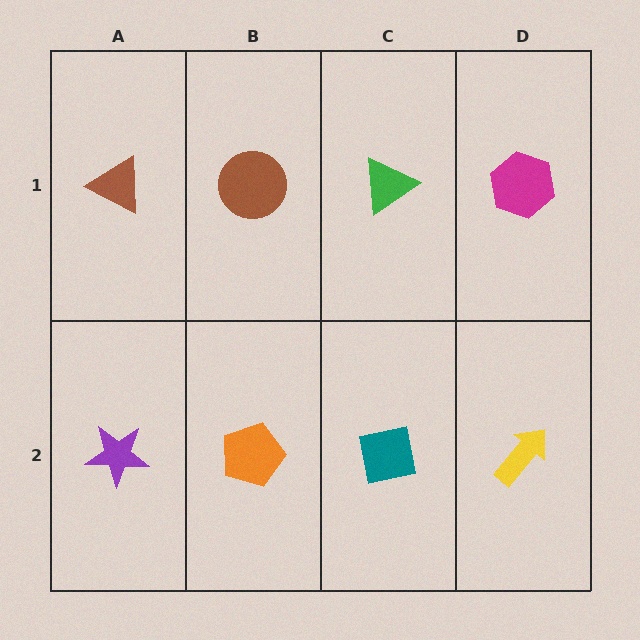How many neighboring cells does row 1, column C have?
3.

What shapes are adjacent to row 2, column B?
A brown circle (row 1, column B), a purple star (row 2, column A), a teal square (row 2, column C).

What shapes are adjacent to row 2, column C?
A green triangle (row 1, column C), an orange pentagon (row 2, column B), a yellow arrow (row 2, column D).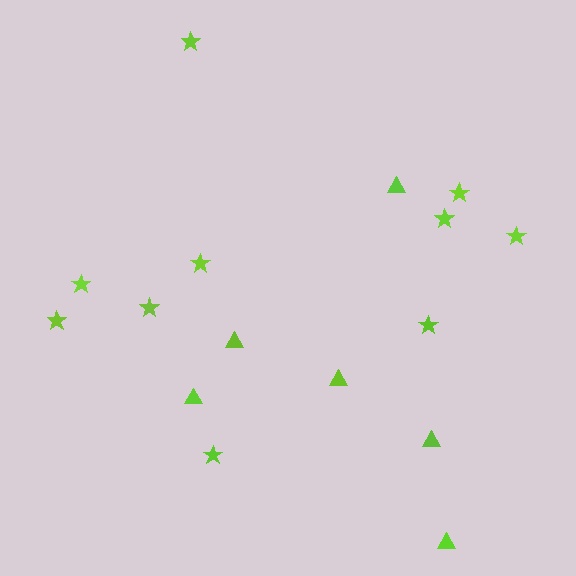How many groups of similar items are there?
There are 2 groups: one group of stars (10) and one group of triangles (6).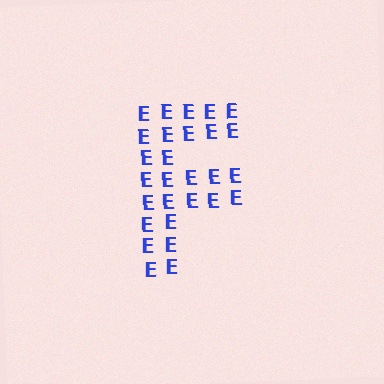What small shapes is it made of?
It is made of small letter E's.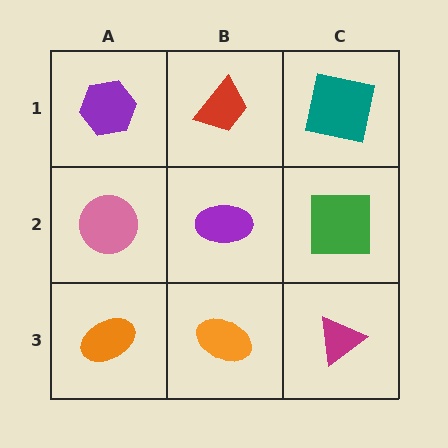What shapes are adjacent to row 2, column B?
A red trapezoid (row 1, column B), an orange ellipse (row 3, column B), a pink circle (row 2, column A), a green square (row 2, column C).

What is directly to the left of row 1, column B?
A purple hexagon.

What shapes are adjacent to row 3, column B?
A purple ellipse (row 2, column B), an orange ellipse (row 3, column A), a magenta triangle (row 3, column C).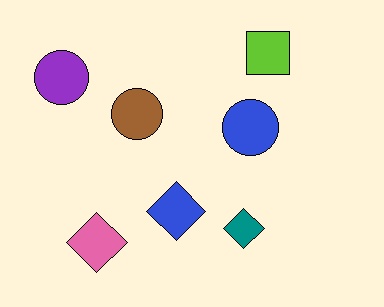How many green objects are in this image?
There are no green objects.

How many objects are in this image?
There are 7 objects.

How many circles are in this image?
There are 3 circles.